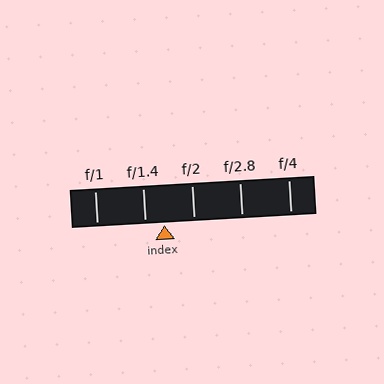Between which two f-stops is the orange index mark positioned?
The index mark is between f/1.4 and f/2.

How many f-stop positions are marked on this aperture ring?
There are 5 f-stop positions marked.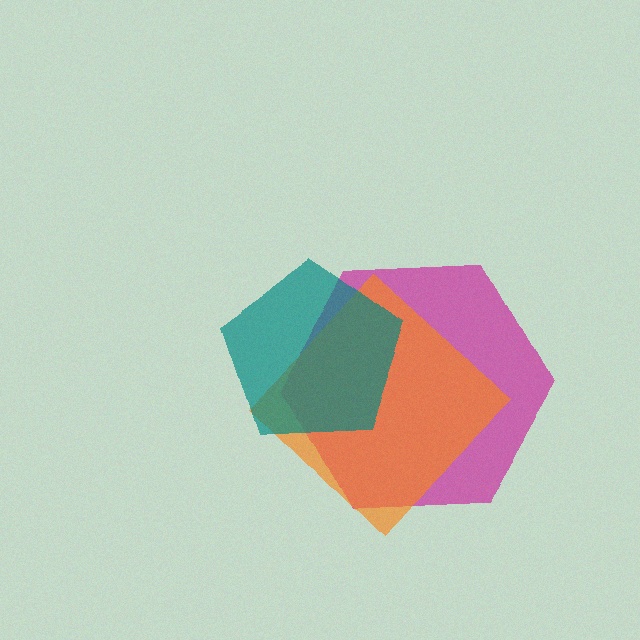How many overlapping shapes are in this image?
There are 3 overlapping shapes in the image.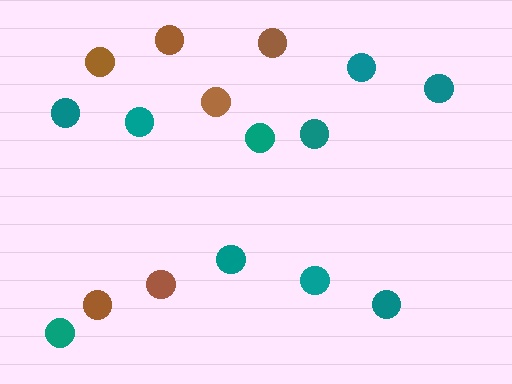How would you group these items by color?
There are 2 groups: one group of brown circles (6) and one group of teal circles (10).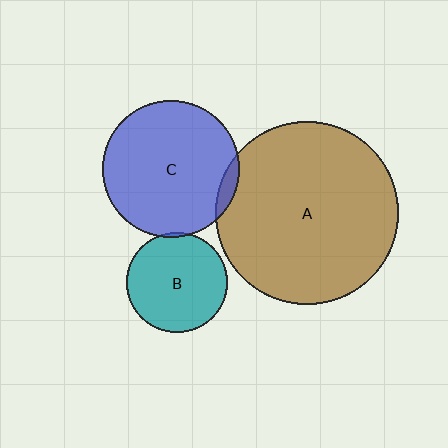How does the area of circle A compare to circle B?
Approximately 3.3 times.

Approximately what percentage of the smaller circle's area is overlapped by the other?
Approximately 5%.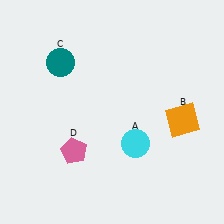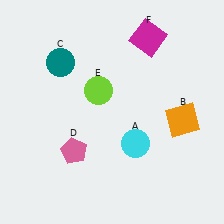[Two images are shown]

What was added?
A lime circle (E), a magenta square (F) were added in Image 2.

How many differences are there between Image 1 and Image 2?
There are 2 differences between the two images.